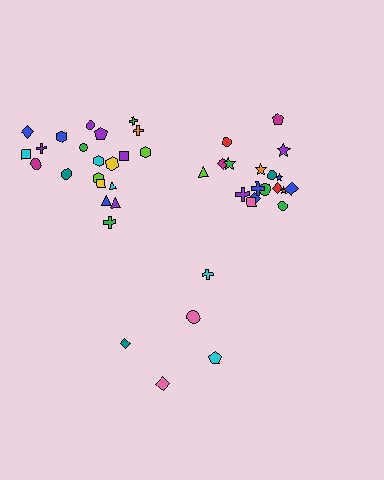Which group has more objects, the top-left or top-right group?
The top-left group.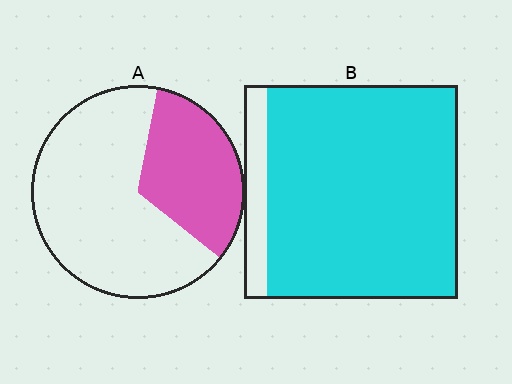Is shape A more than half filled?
No.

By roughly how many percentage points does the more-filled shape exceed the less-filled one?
By roughly 55 percentage points (B over A).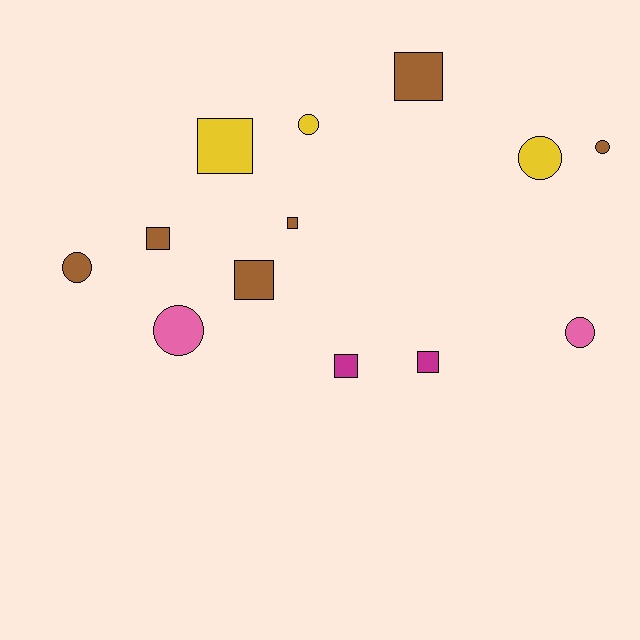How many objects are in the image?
There are 13 objects.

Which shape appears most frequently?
Square, with 7 objects.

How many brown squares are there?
There are 4 brown squares.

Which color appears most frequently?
Brown, with 6 objects.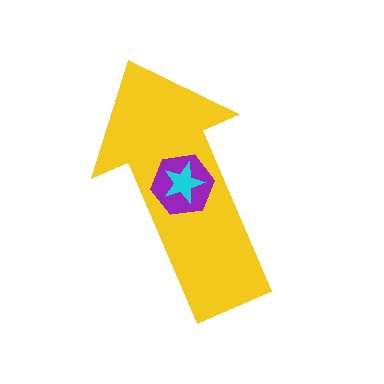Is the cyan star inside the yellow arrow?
Yes.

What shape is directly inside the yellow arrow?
The purple hexagon.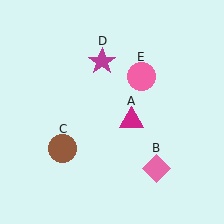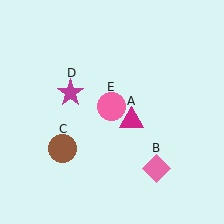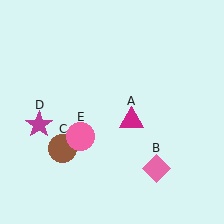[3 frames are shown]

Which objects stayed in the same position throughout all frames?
Magenta triangle (object A) and pink diamond (object B) and brown circle (object C) remained stationary.